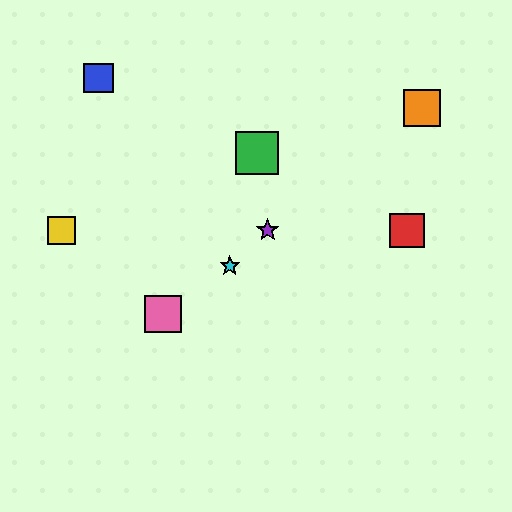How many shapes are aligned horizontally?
3 shapes (the red square, the yellow square, the purple star) are aligned horizontally.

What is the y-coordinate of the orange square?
The orange square is at y≈108.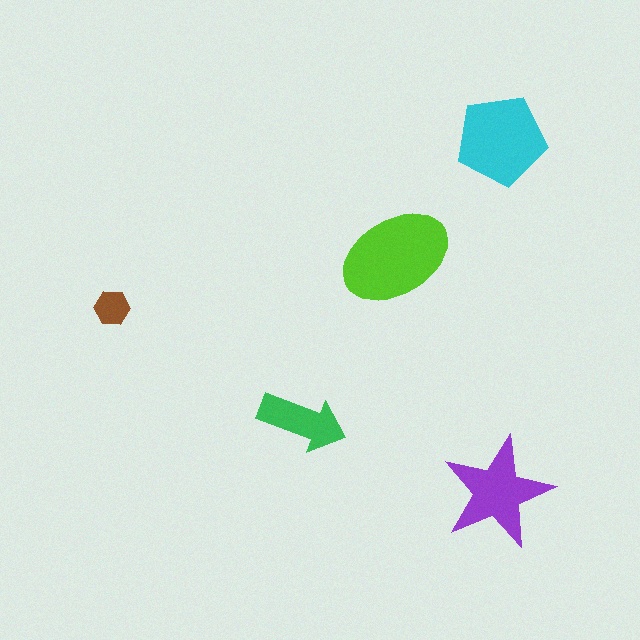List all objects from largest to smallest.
The lime ellipse, the cyan pentagon, the purple star, the green arrow, the brown hexagon.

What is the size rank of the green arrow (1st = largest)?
4th.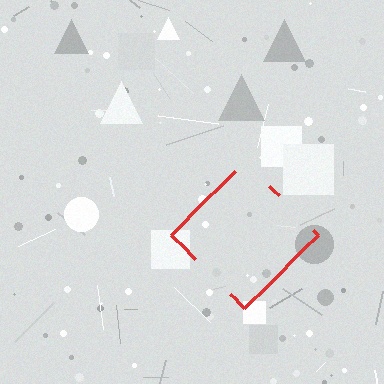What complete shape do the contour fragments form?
The contour fragments form a diamond.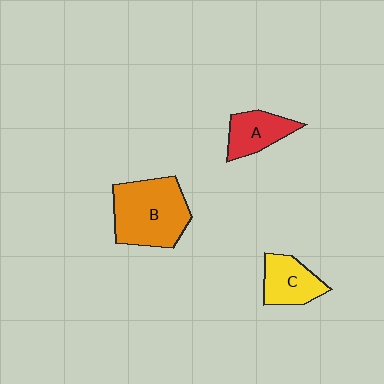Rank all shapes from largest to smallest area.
From largest to smallest: B (orange), C (yellow), A (red).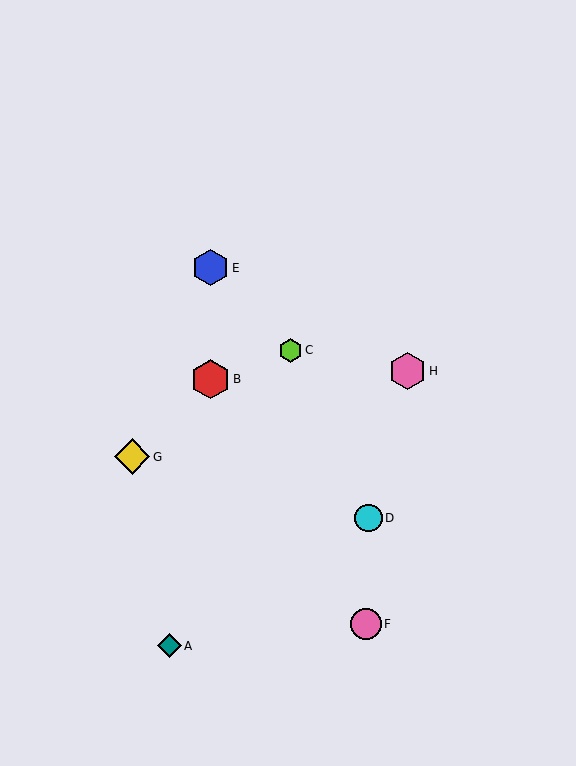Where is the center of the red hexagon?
The center of the red hexagon is at (210, 379).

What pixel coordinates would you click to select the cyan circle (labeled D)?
Click at (369, 518) to select the cyan circle D.